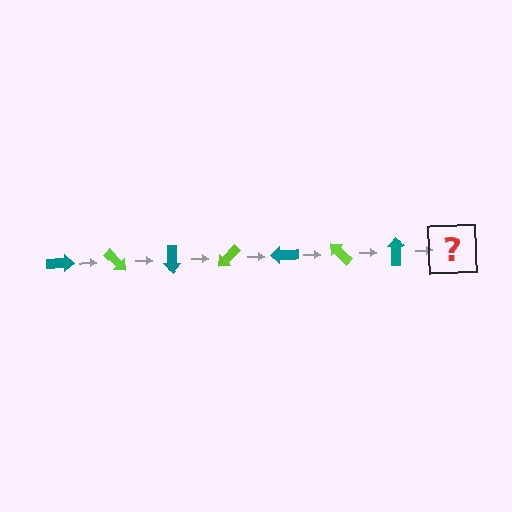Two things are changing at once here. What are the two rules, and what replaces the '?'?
The two rules are that it rotates 45 degrees each step and the color cycles through teal and lime. The '?' should be a lime arrow, rotated 315 degrees from the start.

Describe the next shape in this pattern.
It should be a lime arrow, rotated 315 degrees from the start.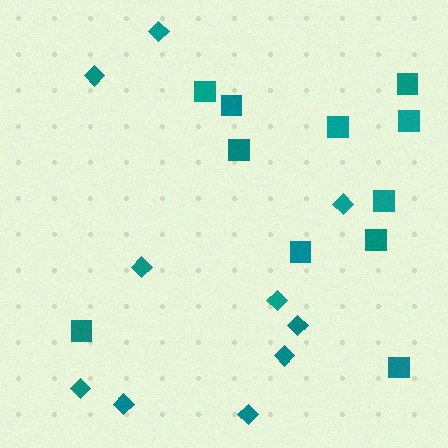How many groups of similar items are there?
There are 2 groups: one group of squares (11) and one group of diamonds (10).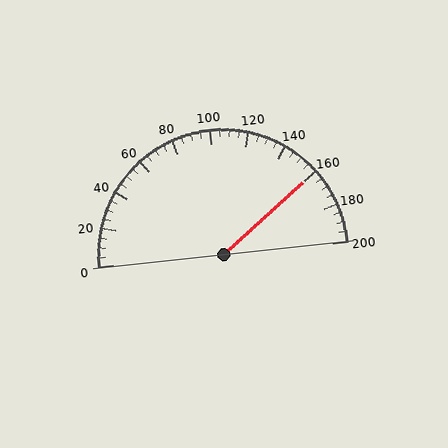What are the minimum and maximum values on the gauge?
The gauge ranges from 0 to 200.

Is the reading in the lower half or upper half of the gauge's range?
The reading is in the upper half of the range (0 to 200).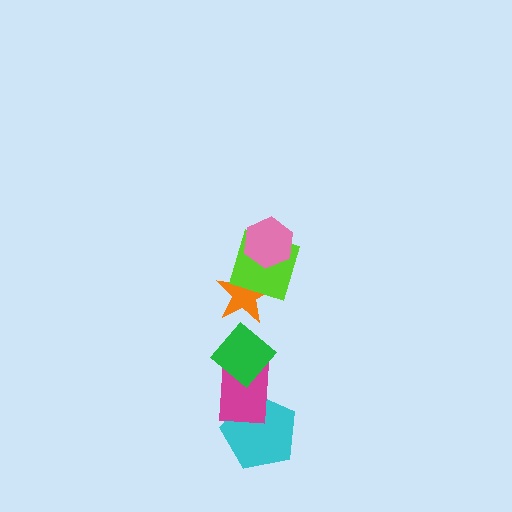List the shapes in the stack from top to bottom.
From top to bottom: the pink hexagon, the lime square, the orange star, the green diamond, the magenta rectangle, the cyan pentagon.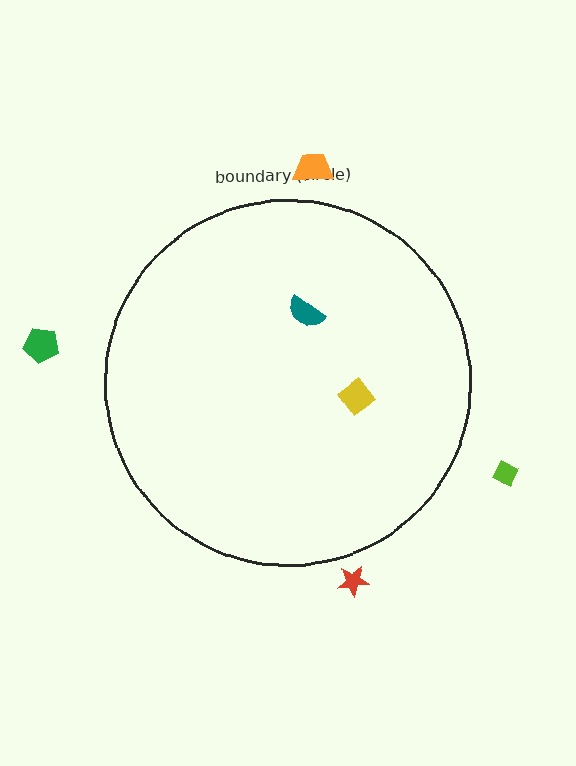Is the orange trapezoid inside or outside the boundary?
Outside.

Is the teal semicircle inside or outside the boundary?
Inside.